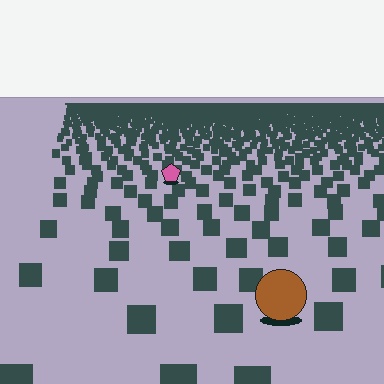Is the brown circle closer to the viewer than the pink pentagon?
Yes. The brown circle is closer — you can tell from the texture gradient: the ground texture is coarser near it.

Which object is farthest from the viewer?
The pink pentagon is farthest from the viewer. It appears smaller and the ground texture around it is denser.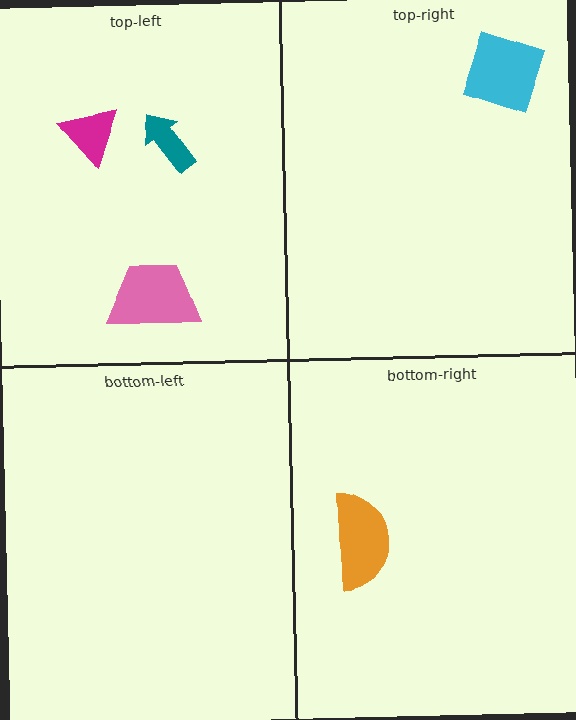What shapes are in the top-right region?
The cyan diamond.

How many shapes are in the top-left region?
3.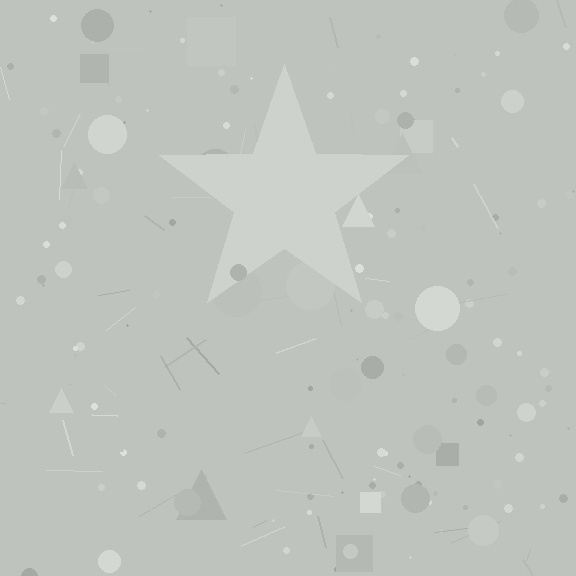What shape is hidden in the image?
A star is hidden in the image.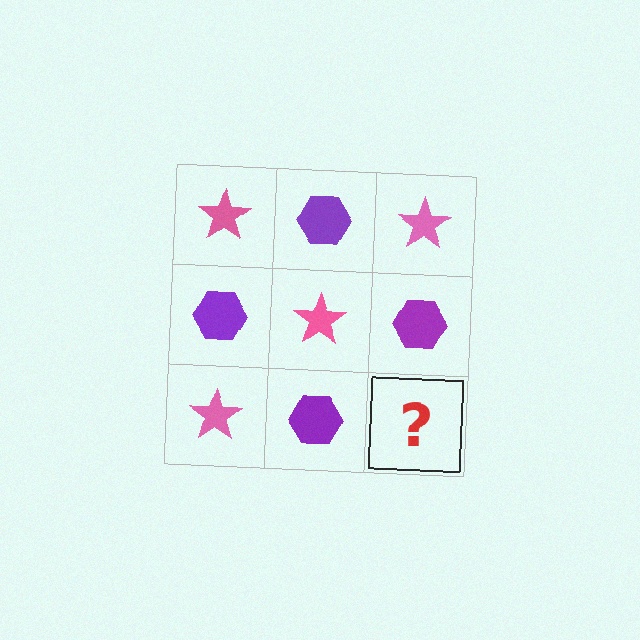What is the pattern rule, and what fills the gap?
The rule is that it alternates pink star and purple hexagon in a checkerboard pattern. The gap should be filled with a pink star.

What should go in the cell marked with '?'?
The missing cell should contain a pink star.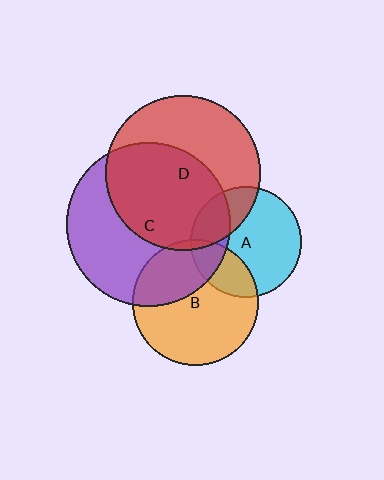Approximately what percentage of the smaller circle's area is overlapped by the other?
Approximately 55%.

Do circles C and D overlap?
Yes.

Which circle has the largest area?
Circle C (purple).